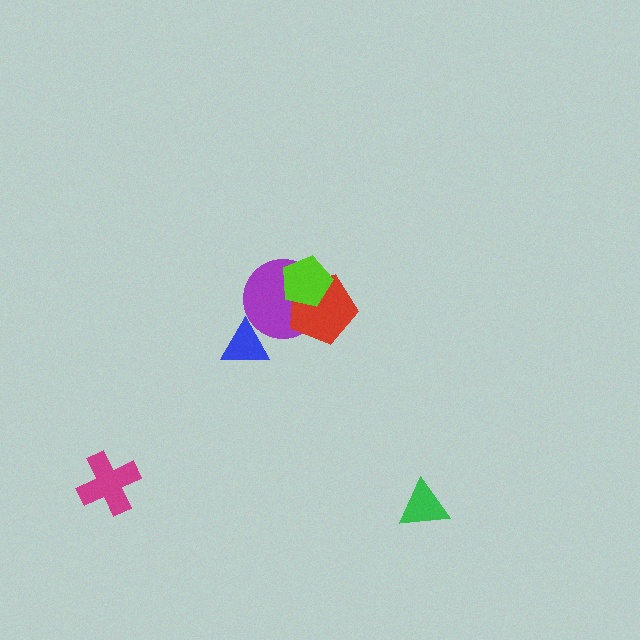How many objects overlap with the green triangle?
0 objects overlap with the green triangle.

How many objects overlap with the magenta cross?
0 objects overlap with the magenta cross.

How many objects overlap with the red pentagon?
2 objects overlap with the red pentagon.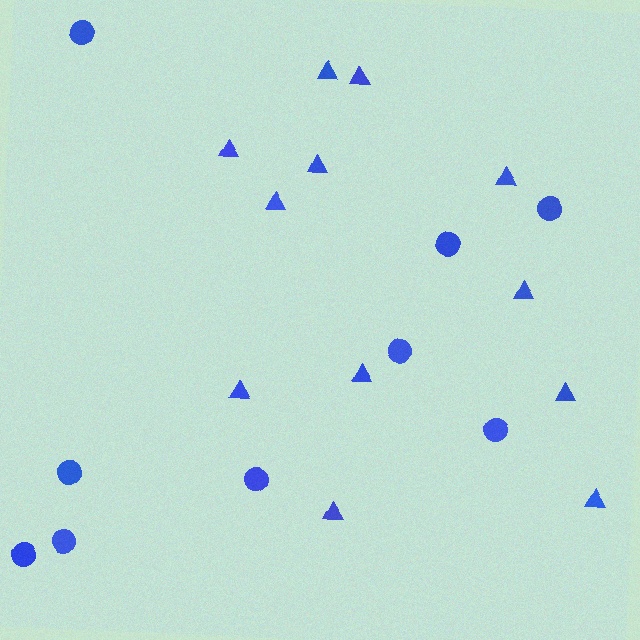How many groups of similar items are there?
There are 2 groups: one group of triangles (12) and one group of circles (9).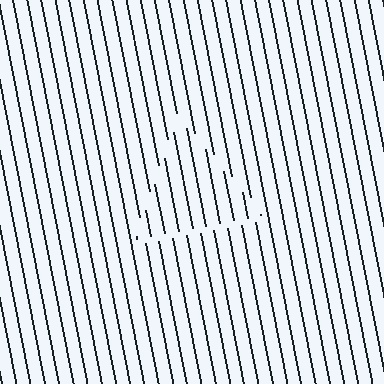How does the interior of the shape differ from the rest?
The interior of the shape contains the same grating, shifted by half a period — the contour is defined by the phase discontinuity where line-ends from the inner and outer gratings abut.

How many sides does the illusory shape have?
3 sides — the line-ends trace a triangle.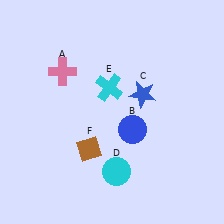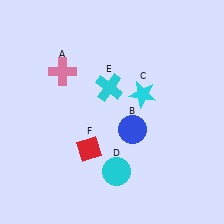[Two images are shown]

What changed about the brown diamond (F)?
In Image 1, F is brown. In Image 2, it changed to red.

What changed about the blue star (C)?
In Image 1, C is blue. In Image 2, it changed to cyan.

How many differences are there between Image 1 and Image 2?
There are 2 differences between the two images.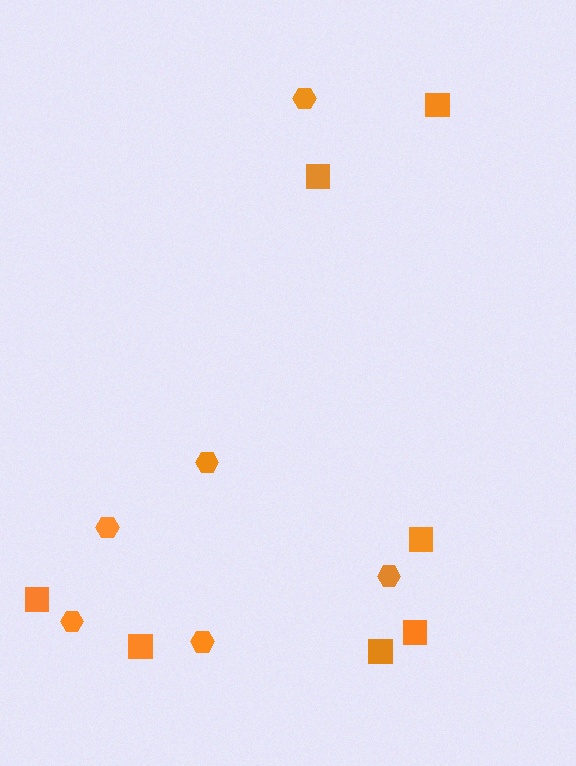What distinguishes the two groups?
There are 2 groups: one group of squares (7) and one group of hexagons (6).